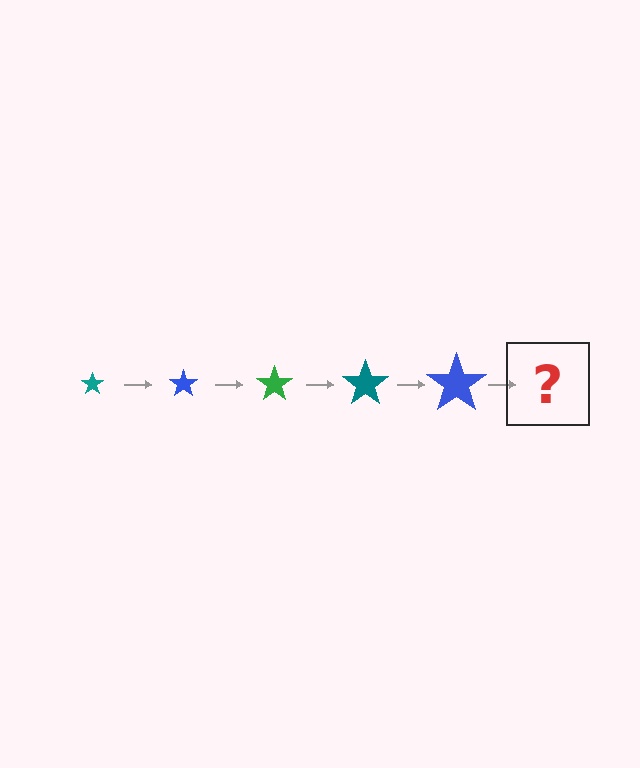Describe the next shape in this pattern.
It should be a green star, larger than the previous one.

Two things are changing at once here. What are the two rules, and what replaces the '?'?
The two rules are that the star grows larger each step and the color cycles through teal, blue, and green. The '?' should be a green star, larger than the previous one.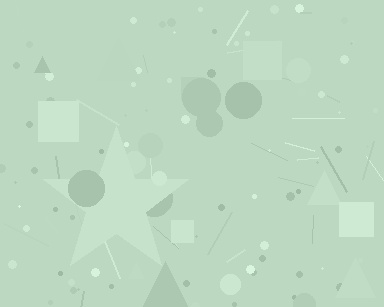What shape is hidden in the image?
A star is hidden in the image.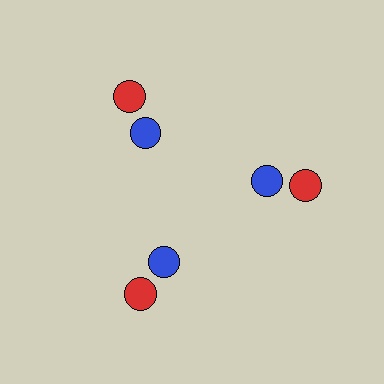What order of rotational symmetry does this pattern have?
This pattern has 3-fold rotational symmetry.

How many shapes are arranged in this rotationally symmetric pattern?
There are 6 shapes, arranged in 3 groups of 2.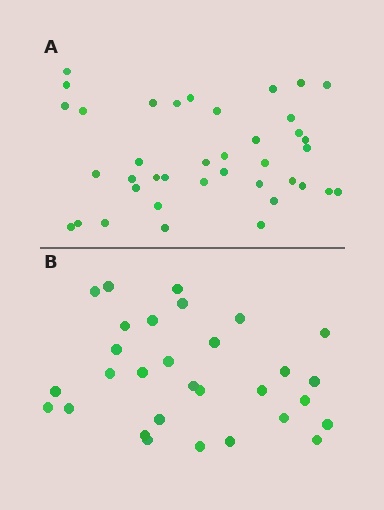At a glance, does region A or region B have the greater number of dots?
Region A (the top region) has more dots.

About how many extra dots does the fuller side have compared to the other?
Region A has roughly 8 or so more dots than region B.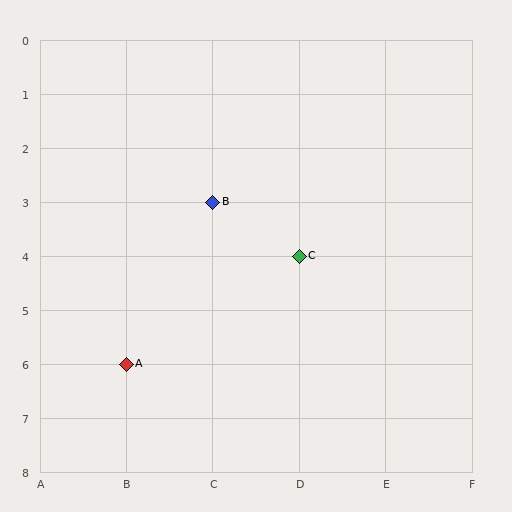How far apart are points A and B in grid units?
Points A and B are 1 column and 3 rows apart (about 3.2 grid units diagonally).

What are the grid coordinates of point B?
Point B is at grid coordinates (C, 3).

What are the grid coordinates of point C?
Point C is at grid coordinates (D, 4).